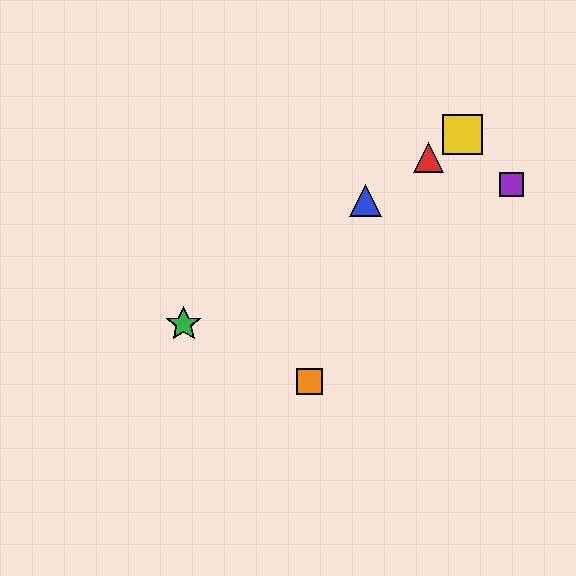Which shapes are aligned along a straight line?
The red triangle, the blue triangle, the green star, the yellow square are aligned along a straight line.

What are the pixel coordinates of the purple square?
The purple square is at (511, 184).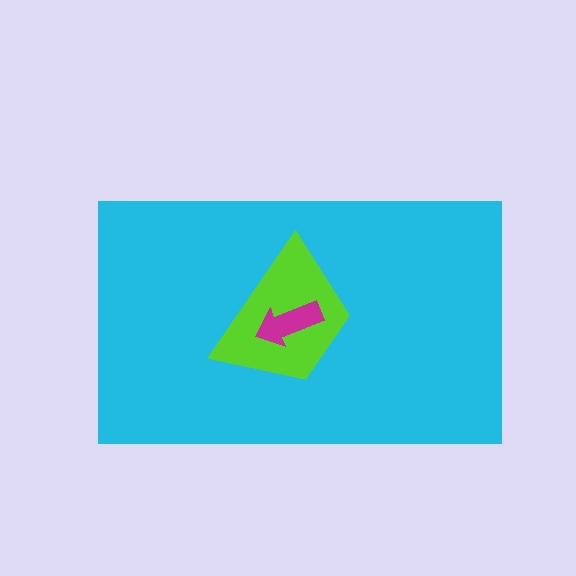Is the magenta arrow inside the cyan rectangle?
Yes.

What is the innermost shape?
The magenta arrow.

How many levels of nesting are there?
3.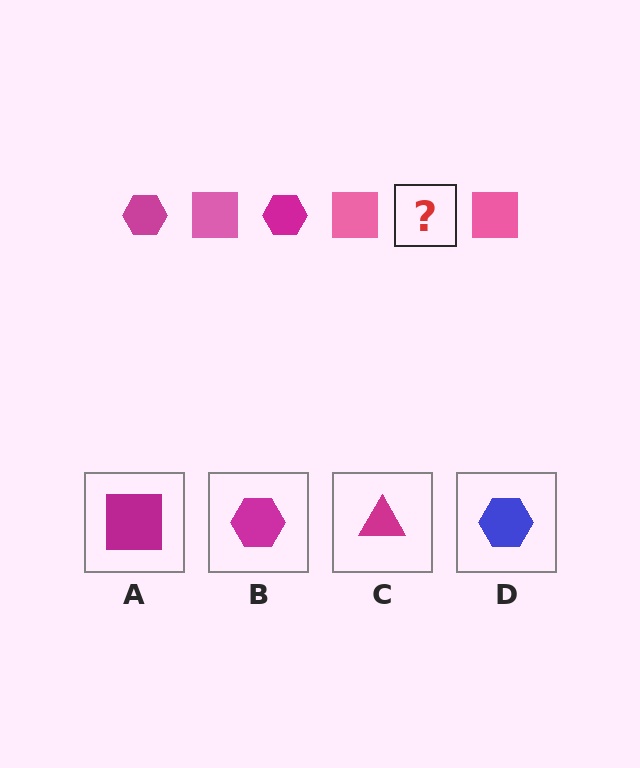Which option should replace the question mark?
Option B.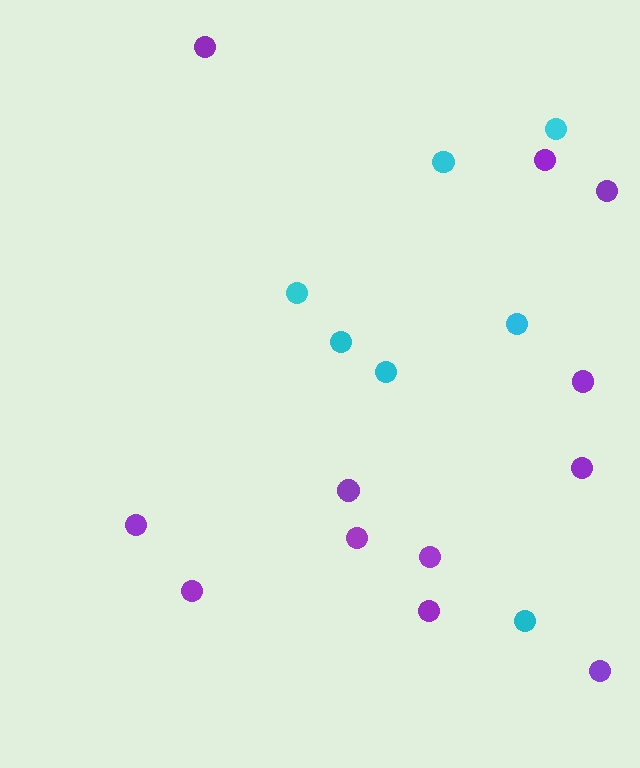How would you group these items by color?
There are 2 groups: one group of cyan circles (7) and one group of purple circles (12).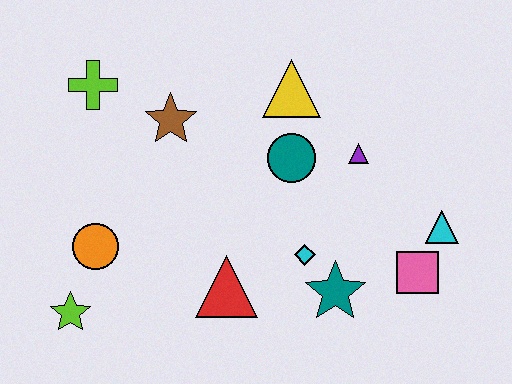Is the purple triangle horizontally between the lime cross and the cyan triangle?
Yes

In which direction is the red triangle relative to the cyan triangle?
The red triangle is to the left of the cyan triangle.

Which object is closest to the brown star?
The lime cross is closest to the brown star.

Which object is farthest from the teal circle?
The lime star is farthest from the teal circle.